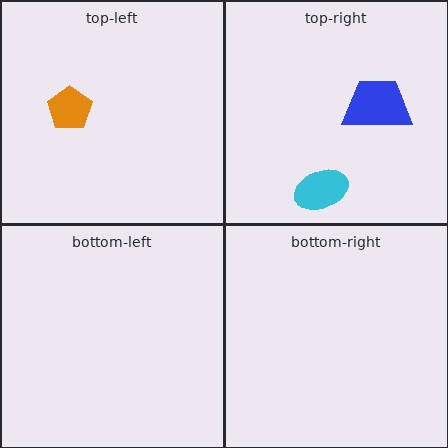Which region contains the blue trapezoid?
The top-right region.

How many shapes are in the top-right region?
2.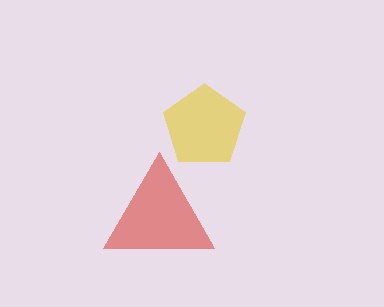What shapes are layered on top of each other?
The layered shapes are: a yellow pentagon, a red triangle.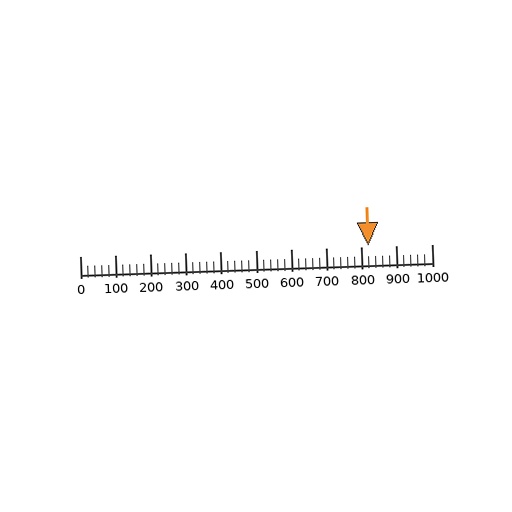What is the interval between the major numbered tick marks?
The major tick marks are spaced 100 units apart.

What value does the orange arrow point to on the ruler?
The orange arrow points to approximately 820.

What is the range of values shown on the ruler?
The ruler shows values from 0 to 1000.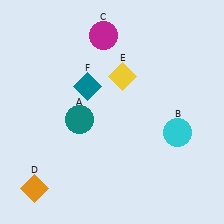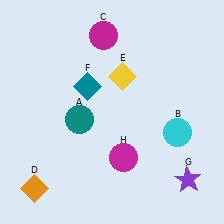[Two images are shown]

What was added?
A purple star (G), a magenta circle (H) were added in Image 2.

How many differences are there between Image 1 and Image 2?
There are 2 differences between the two images.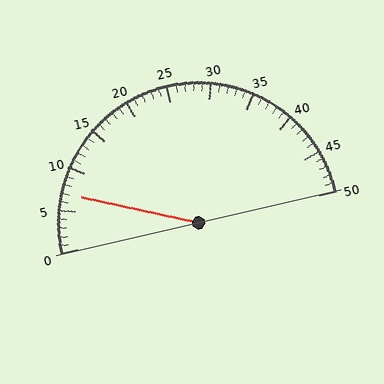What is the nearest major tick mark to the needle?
The nearest major tick mark is 5.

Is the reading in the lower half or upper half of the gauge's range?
The reading is in the lower half of the range (0 to 50).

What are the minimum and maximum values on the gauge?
The gauge ranges from 0 to 50.